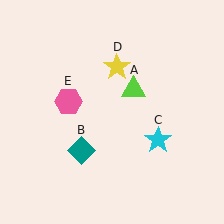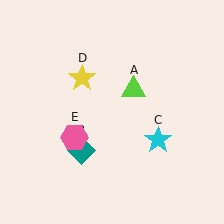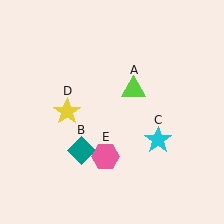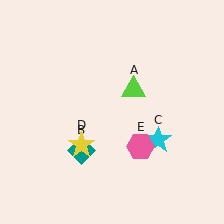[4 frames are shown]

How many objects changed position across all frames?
2 objects changed position: yellow star (object D), pink hexagon (object E).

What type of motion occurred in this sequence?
The yellow star (object D), pink hexagon (object E) rotated counterclockwise around the center of the scene.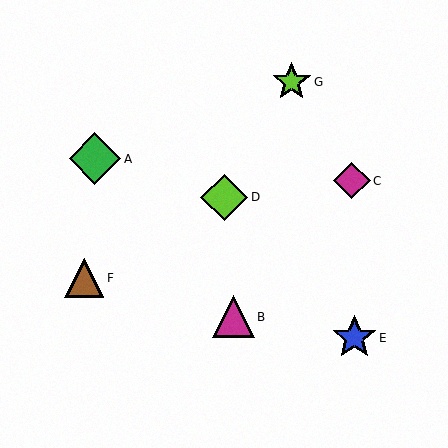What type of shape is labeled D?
Shape D is a lime diamond.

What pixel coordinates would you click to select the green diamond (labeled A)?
Click at (95, 158) to select the green diamond A.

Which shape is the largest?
The green diamond (labeled A) is the largest.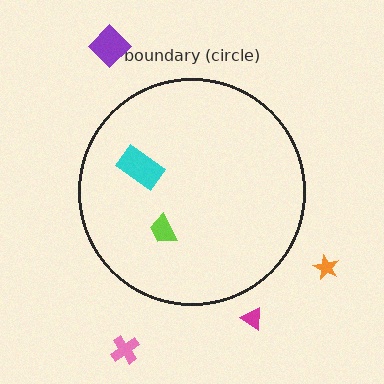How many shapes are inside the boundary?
2 inside, 4 outside.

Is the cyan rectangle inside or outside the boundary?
Inside.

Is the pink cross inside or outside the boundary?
Outside.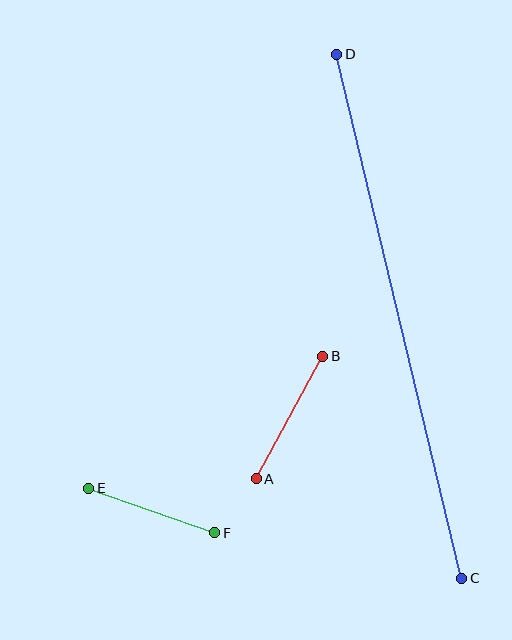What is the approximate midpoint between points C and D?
The midpoint is at approximately (399, 316) pixels.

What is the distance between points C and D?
The distance is approximately 539 pixels.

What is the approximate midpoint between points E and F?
The midpoint is at approximately (152, 511) pixels.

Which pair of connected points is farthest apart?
Points C and D are farthest apart.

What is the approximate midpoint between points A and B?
The midpoint is at approximately (290, 418) pixels.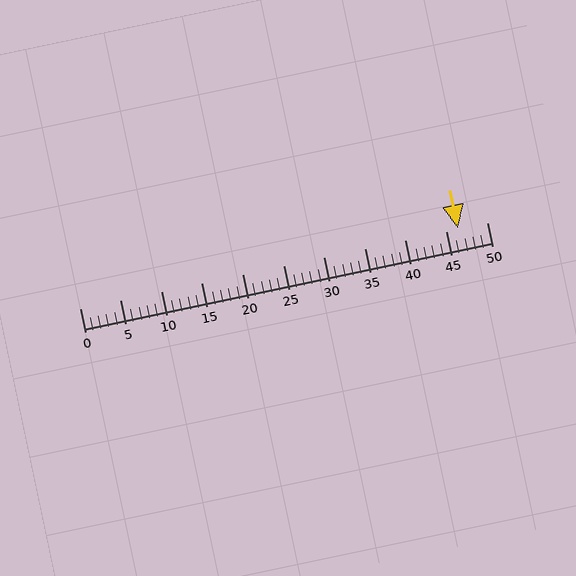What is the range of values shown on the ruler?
The ruler shows values from 0 to 50.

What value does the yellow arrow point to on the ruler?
The yellow arrow points to approximately 46.